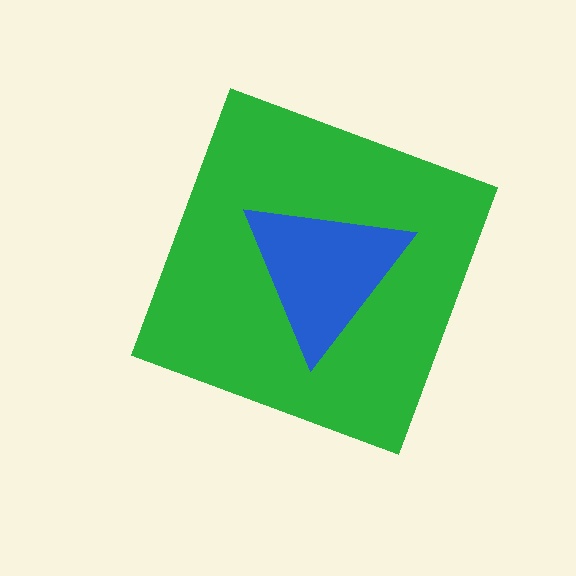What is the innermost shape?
The blue triangle.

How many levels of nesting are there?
2.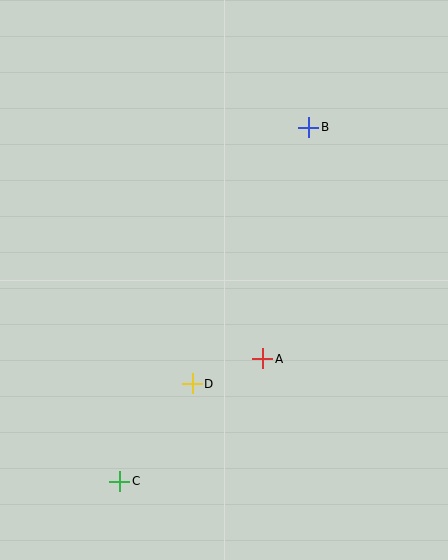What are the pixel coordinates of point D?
Point D is at (192, 384).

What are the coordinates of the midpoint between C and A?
The midpoint between C and A is at (191, 420).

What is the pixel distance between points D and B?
The distance between D and B is 282 pixels.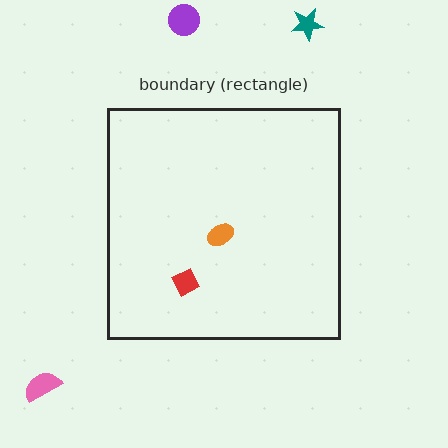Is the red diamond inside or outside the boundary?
Inside.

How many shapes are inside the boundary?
2 inside, 3 outside.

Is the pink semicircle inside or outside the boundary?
Outside.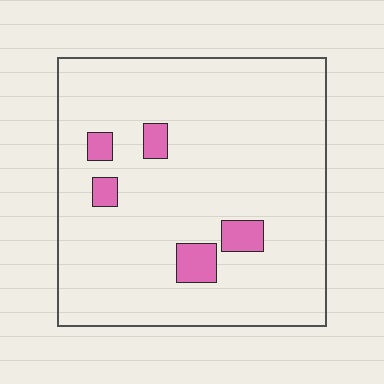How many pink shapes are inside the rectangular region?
5.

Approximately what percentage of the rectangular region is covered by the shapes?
Approximately 5%.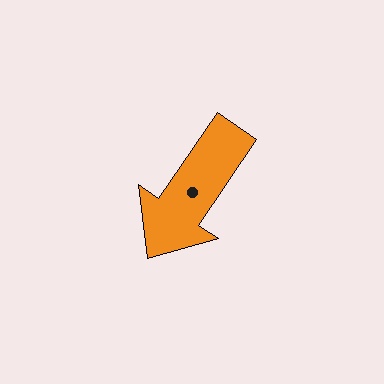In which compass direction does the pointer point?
Southwest.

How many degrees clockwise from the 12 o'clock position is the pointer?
Approximately 214 degrees.